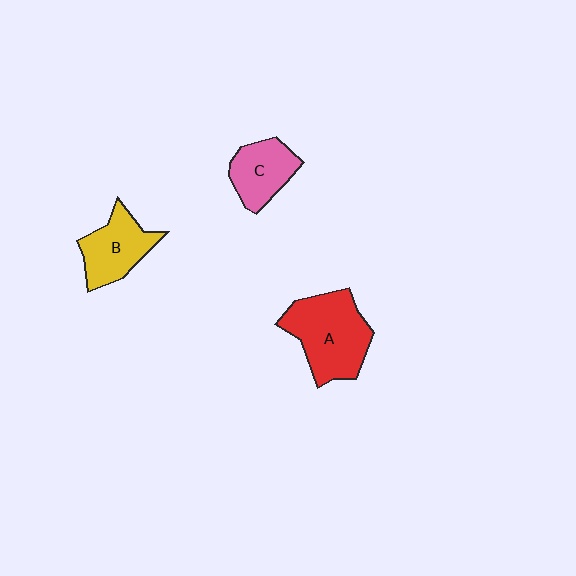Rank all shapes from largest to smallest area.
From largest to smallest: A (red), B (yellow), C (pink).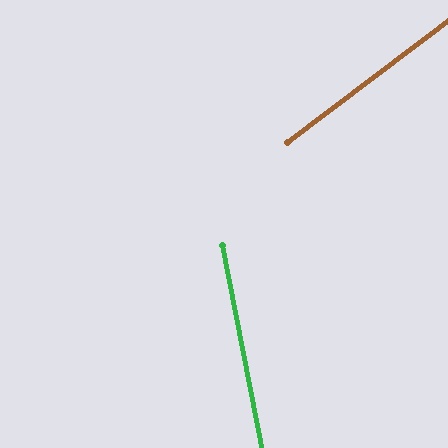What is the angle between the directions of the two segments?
Approximately 64 degrees.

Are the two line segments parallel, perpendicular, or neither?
Neither parallel nor perpendicular — they differ by about 64°.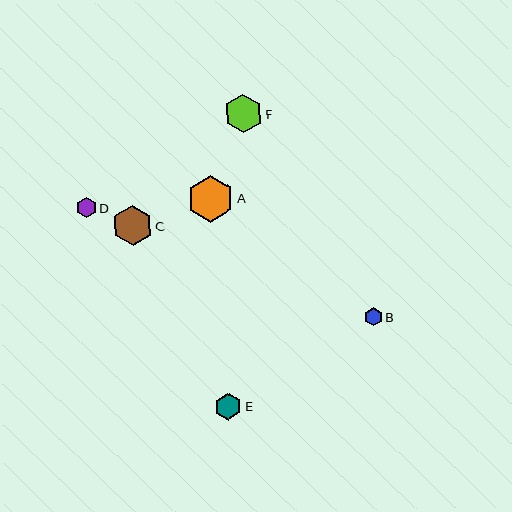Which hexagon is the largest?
Hexagon A is the largest with a size of approximately 47 pixels.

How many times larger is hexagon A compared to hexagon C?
Hexagon A is approximately 1.2 times the size of hexagon C.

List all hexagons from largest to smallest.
From largest to smallest: A, C, F, E, D, B.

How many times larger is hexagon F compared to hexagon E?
Hexagon F is approximately 1.5 times the size of hexagon E.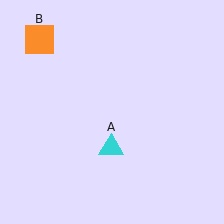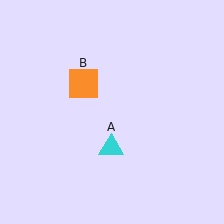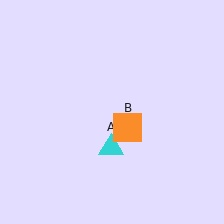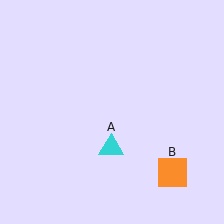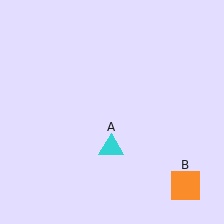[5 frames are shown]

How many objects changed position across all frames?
1 object changed position: orange square (object B).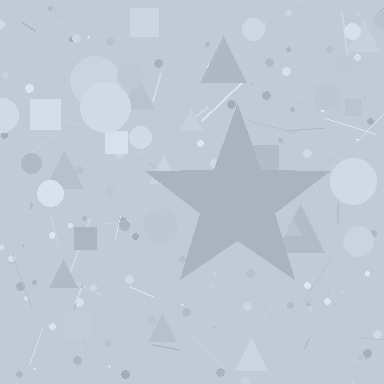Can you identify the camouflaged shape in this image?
The camouflaged shape is a star.